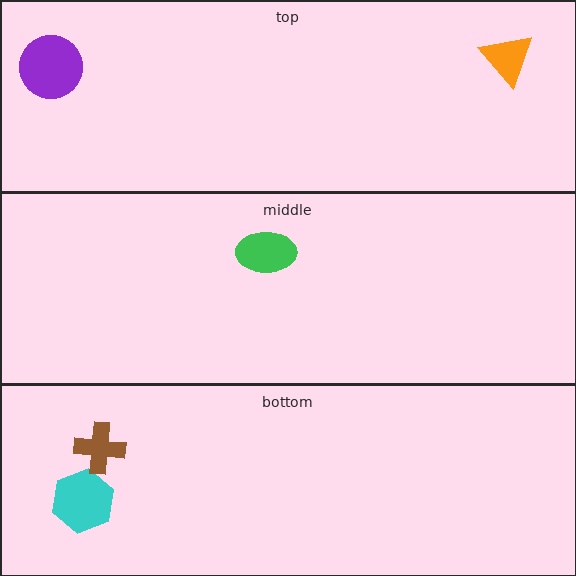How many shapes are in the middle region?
1.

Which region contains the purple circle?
The top region.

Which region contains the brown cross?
The bottom region.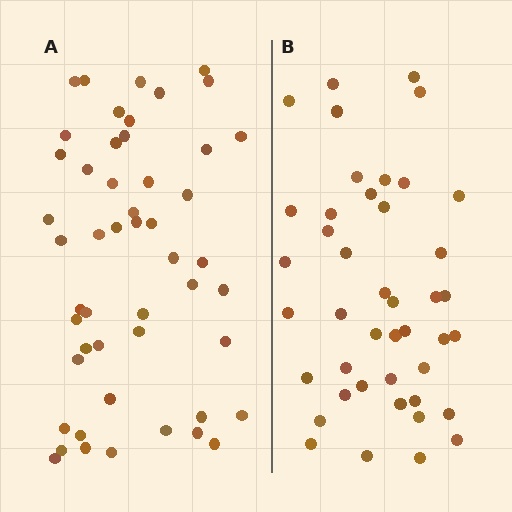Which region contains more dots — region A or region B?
Region A (the left region) has more dots.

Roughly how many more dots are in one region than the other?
Region A has roughly 8 or so more dots than region B.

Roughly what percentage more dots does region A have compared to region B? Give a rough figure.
About 15% more.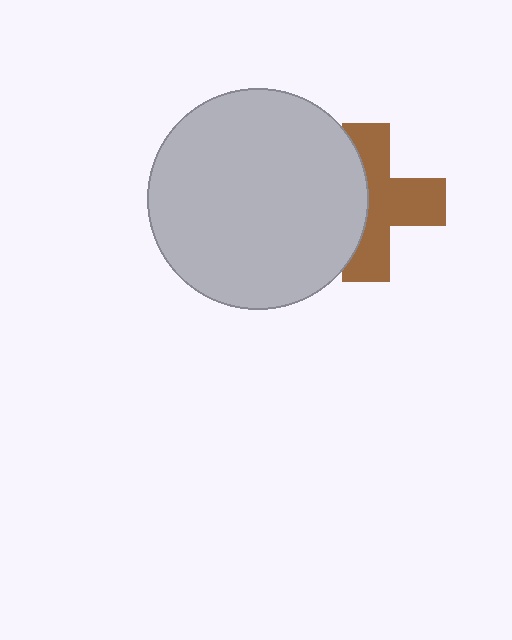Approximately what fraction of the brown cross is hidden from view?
Roughly 42% of the brown cross is hidden behind the light gray circle.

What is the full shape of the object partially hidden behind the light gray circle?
The partially hidden object is a brown cross.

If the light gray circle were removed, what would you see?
You would see the complete brown cross.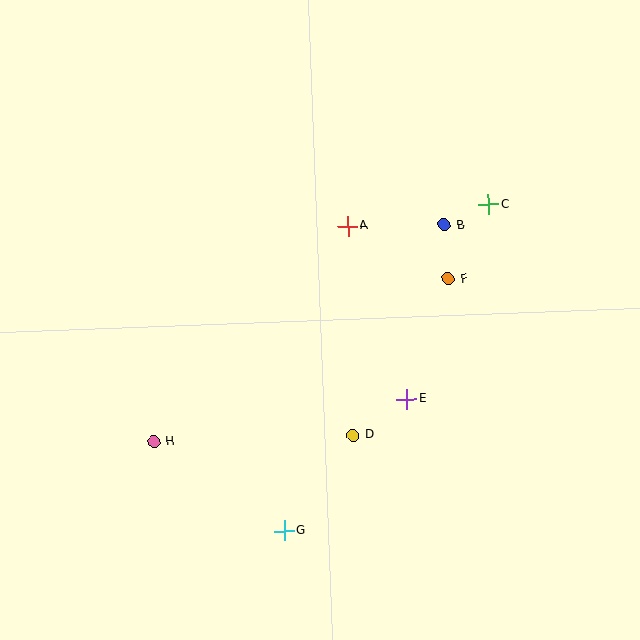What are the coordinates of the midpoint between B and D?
The midpoint between B and D is at (399, 330).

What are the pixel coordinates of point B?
Point B is at (444, 225).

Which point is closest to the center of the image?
Point A at (348, 226) is closest to the center.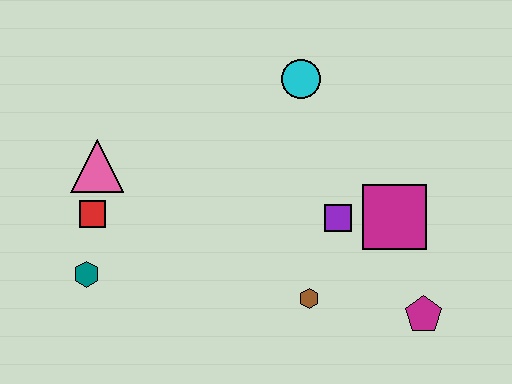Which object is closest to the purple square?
The magenta square is closest to the purple square.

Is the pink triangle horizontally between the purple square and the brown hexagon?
No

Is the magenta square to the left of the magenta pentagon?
Yes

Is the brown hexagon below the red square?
Yes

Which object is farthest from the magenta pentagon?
The pink triangle is farthest from the magenta pentagon.